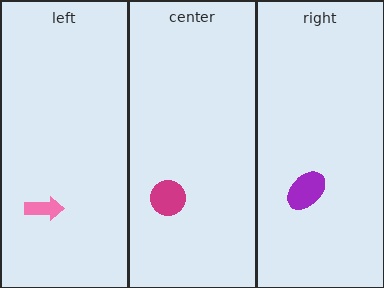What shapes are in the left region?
The pink arrow.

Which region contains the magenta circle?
The center region.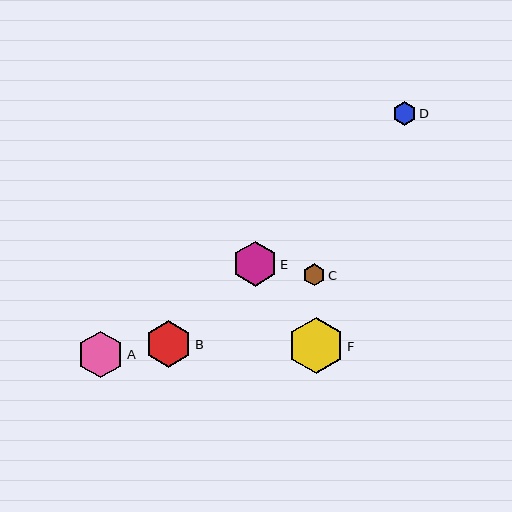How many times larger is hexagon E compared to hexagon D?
Hexagon E is approximately 1.9 times the size of hexagon D.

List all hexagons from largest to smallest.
From largest to smallest: F, A, B, E, D, C.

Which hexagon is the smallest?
Hexagon C is the smallest with a size of approximately 22 pixels.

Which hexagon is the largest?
Hexagon F is the largest with a size of approximately 56 pixels.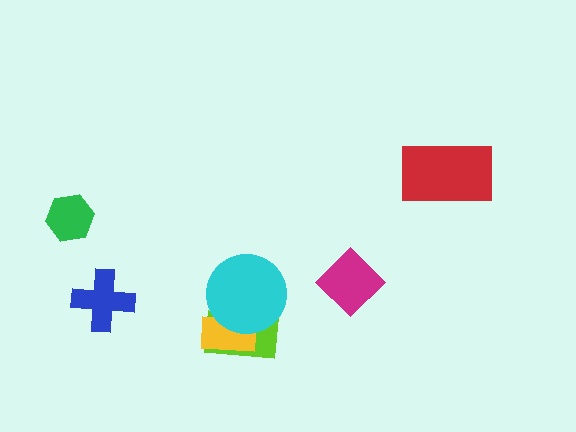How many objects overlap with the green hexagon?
0 objects overlap with the green hexagon.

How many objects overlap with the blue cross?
0 objects overlap with the blue cross.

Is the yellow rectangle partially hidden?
Yes, it is partially covered by another shape.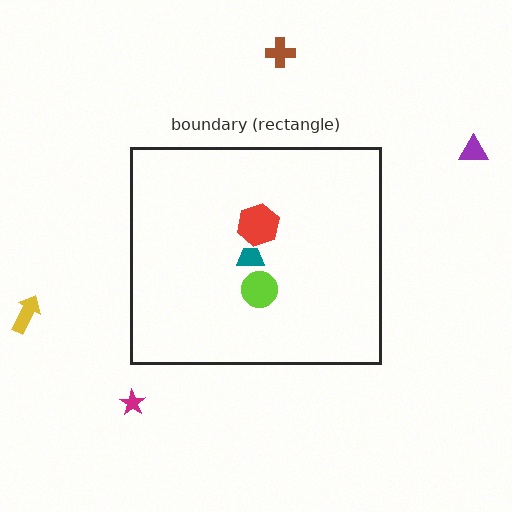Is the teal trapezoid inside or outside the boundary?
Inside.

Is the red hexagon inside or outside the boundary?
Inside.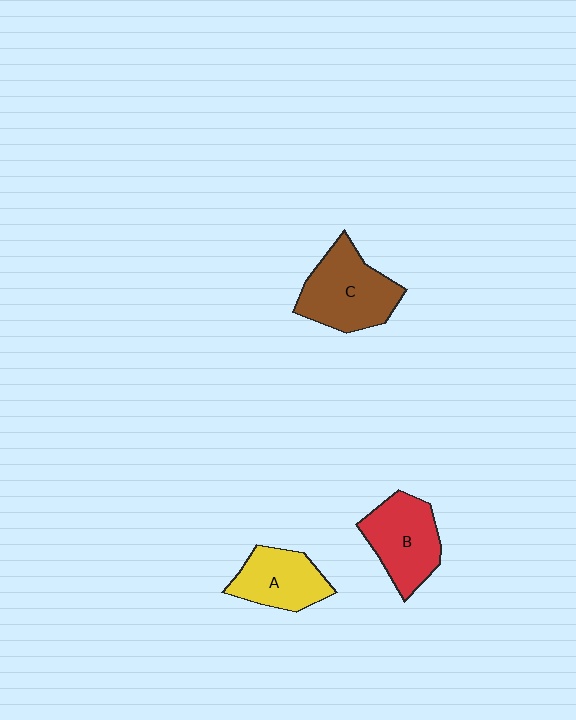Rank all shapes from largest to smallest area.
From largest to smallest: C (brown), B (red), A (yellow).